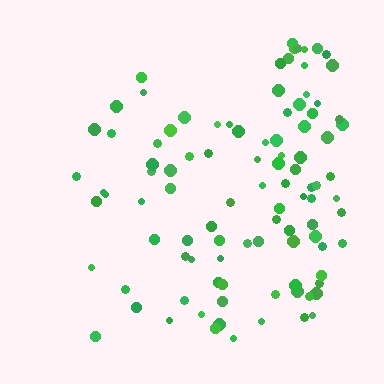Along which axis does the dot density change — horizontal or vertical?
Horizontal.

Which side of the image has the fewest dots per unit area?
The left.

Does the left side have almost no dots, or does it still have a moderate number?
Still a moderate number, just noticeably fewer than the right.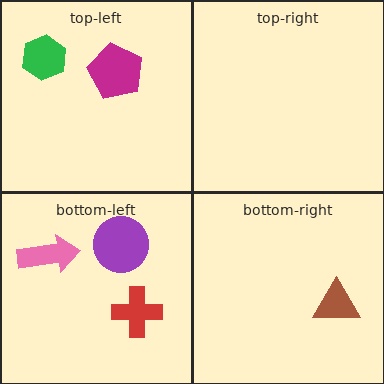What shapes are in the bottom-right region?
The brown triangle.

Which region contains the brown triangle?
The bottom-right region.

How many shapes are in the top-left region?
2.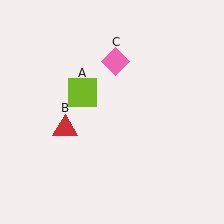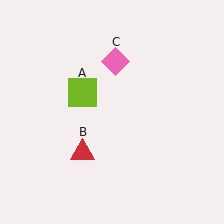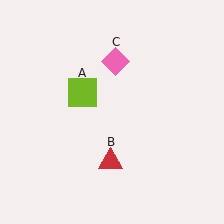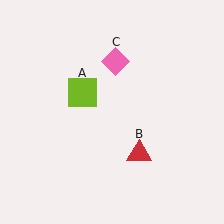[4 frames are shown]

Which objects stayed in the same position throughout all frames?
Lime square (object A) and pink diamond (object C) remained stationary.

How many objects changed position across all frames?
1 object changed position: red triangle (object B).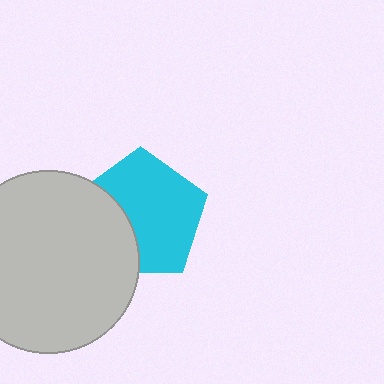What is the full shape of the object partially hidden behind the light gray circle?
The partially hidden object is a cyan pentagon.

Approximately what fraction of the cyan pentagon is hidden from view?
Roughly 32% of the cyan pentagon is hidden behind the light gray circle.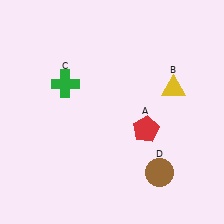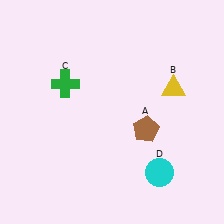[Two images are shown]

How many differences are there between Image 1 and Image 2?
There are 2 differences between the two images.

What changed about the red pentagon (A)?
In Image 1, A is red. In Image 2, it changed to brown.